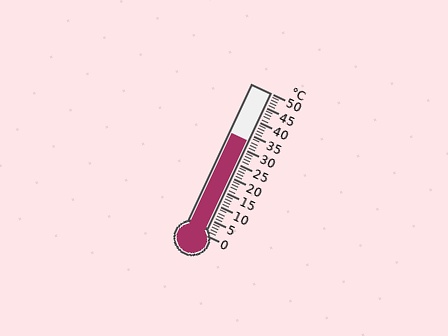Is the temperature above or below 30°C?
The temperature is above 30°C.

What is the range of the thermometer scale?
The thermometer scale ranges from 0°C to 50°C.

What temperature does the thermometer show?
The thermometer shows approximately 33°C.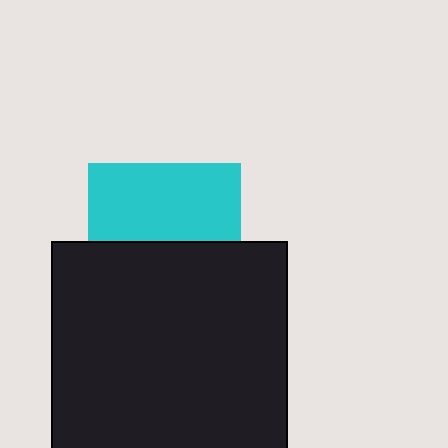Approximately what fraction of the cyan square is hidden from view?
Roughly 49% of the cyan square is hidden behind the black square.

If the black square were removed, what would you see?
You would see the complete cyan square.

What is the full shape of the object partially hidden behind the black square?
The partially hidden object is a cyan square.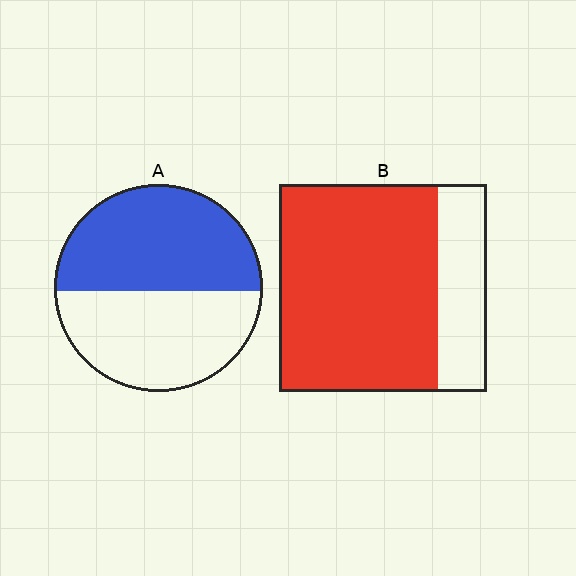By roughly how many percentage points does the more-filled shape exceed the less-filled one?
By roughly 25 percentage points (B over A).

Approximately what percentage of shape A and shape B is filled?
A is approximately 50% and B is approximately 75%.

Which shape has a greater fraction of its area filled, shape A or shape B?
Shape B.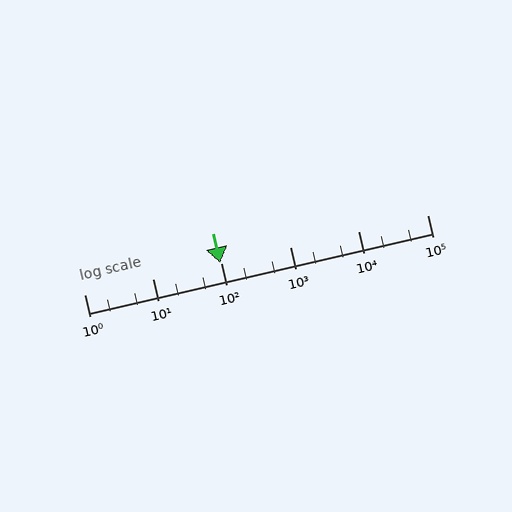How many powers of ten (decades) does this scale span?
The scale spans 5 decades, from 1 to 100000.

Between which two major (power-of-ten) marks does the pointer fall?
The pointer is between 10 and 100.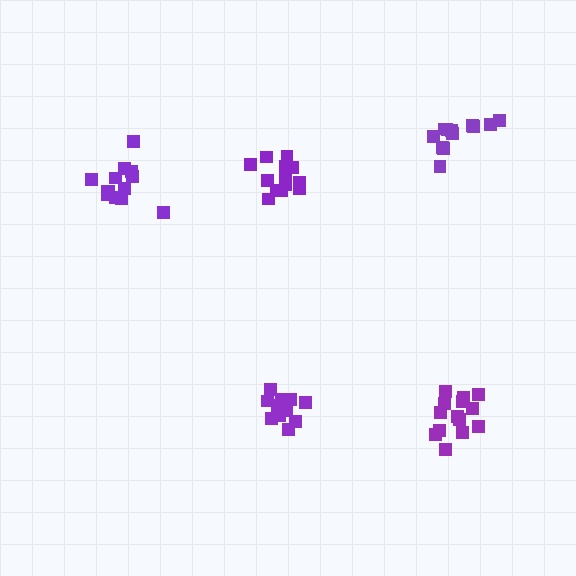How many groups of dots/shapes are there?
There are 5 groups.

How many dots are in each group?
Group 1: 14 dots, Group 2: 13 dots, Group 3: 13 dots, Group 4: 13 dots, Group 5: 12 dots (65 total).